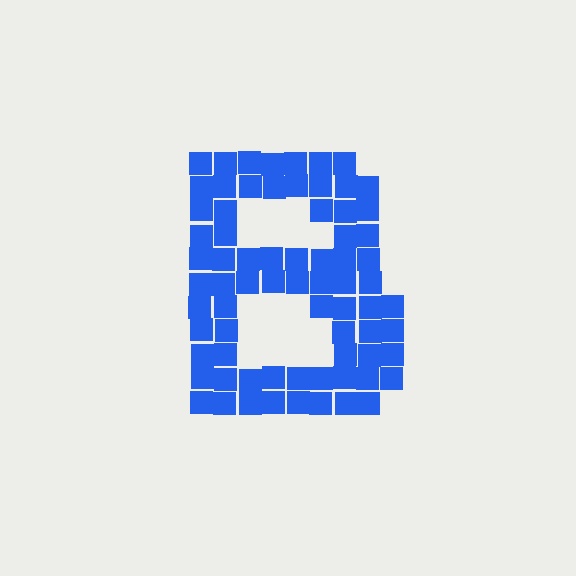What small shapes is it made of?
It is made of small squares.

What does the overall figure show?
The overall figure shows the letter B.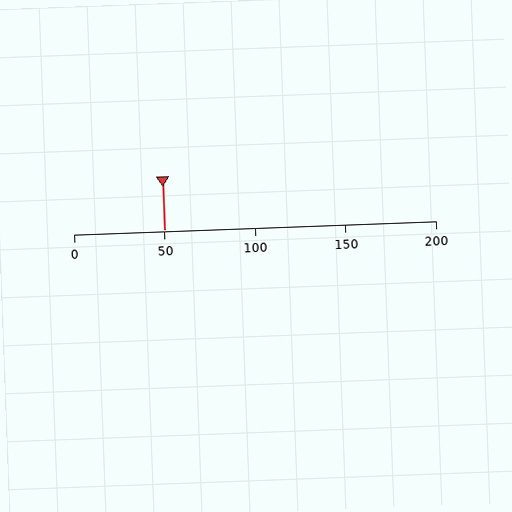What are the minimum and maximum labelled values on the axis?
The axis runs from 0 to 200.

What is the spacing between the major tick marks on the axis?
The major ticks are spaced 50 apart.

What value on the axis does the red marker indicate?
The marker indicates approximately 50.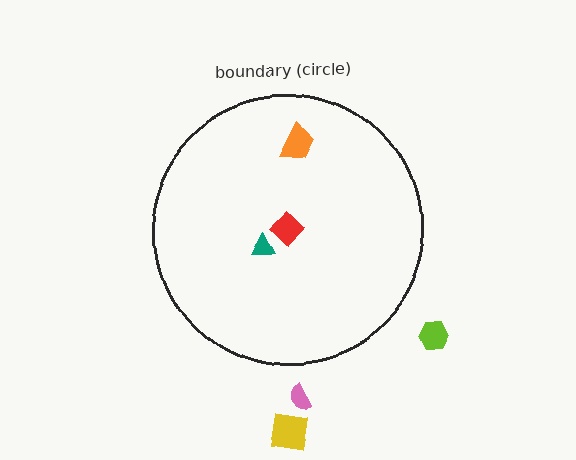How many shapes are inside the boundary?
3 inside, 3 outside.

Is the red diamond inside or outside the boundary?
Inside.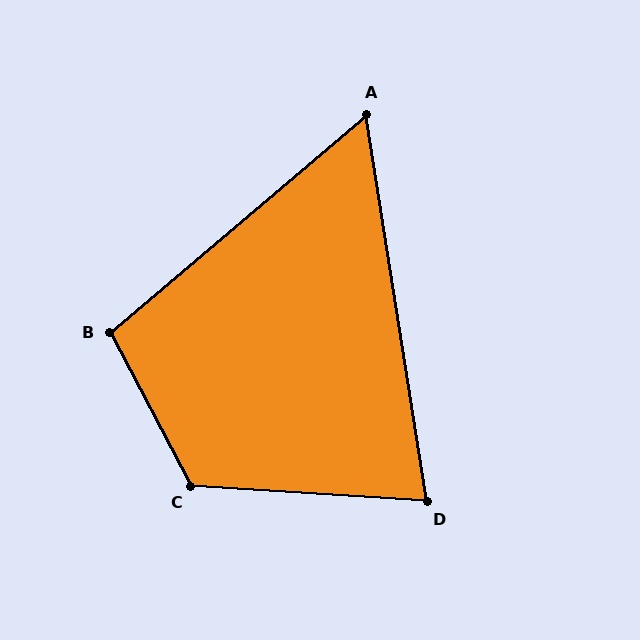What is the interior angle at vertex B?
Approximately 103 degrees (obtuse).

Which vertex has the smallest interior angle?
A, at approximately 59 degrees.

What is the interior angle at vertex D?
Approximately 77 degrees (acute).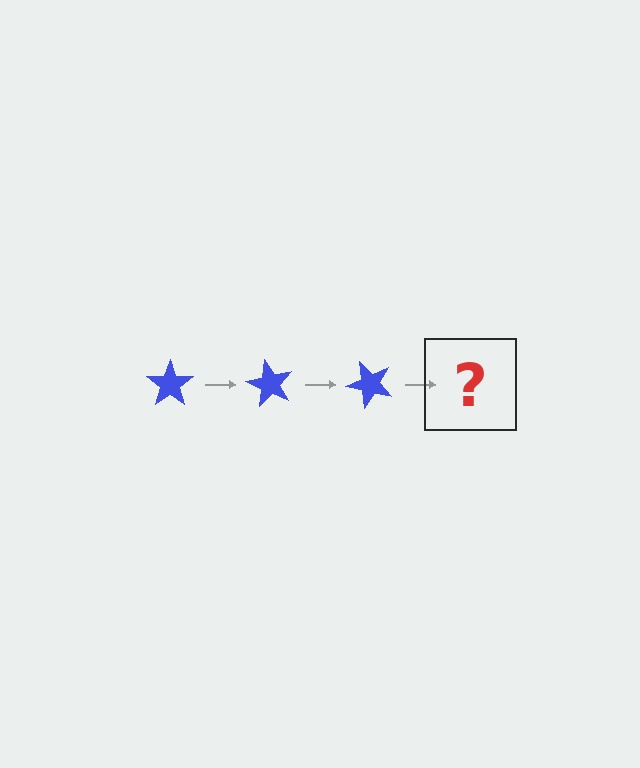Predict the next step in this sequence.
The next step is a blue star rotated 180 degrees.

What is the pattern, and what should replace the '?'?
The pattern is that the star rotates 60 degrees each step. The '?' should be a blue star rotated 180 degrees.